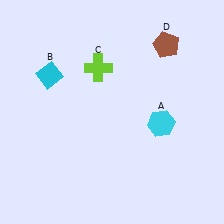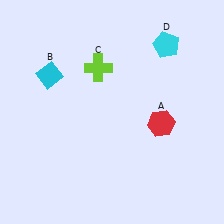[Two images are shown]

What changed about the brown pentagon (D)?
In Image 1, D is brown. In Image 2, it changed to cyan.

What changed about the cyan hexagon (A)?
In Image 1, A is cyan. In Image 2, it changed to red.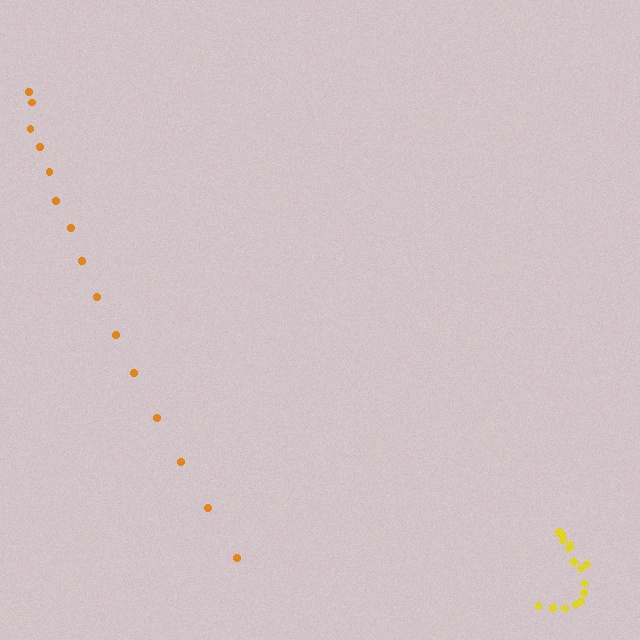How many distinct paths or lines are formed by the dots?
There are 2 distinct paths.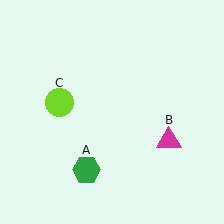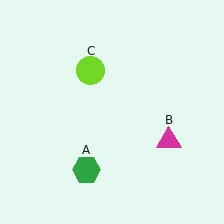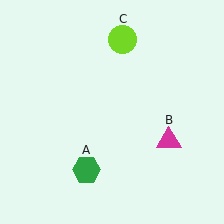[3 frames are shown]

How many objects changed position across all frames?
1 object changed position: lime circle (object C).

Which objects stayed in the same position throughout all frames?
Green hexagon (object A) and magenta triangle (object B) remained stationary.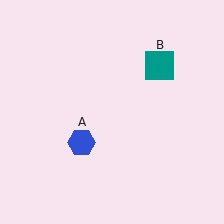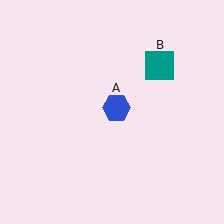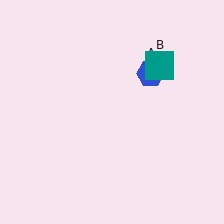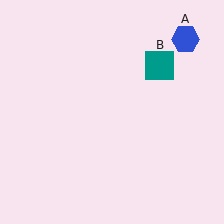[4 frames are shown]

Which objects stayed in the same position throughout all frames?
Teal square (object B) remained stationary.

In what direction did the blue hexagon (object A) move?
The blue hexagon (object A) moved up and to the right.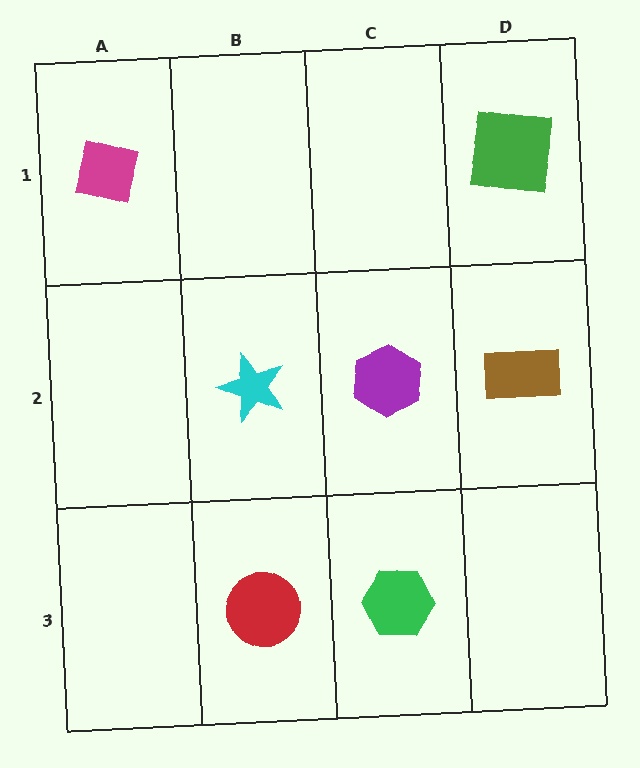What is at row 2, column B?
A cyan star.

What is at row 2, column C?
A purple hexagon.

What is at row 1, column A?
A magenta square.